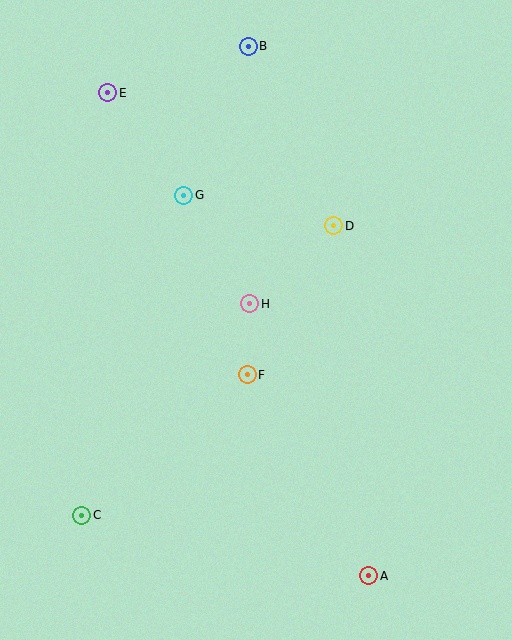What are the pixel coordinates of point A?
Point A is at (369, 576).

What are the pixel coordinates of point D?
Point D is at (334, 226).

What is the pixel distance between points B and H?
The distance between B and H is 257 pixels.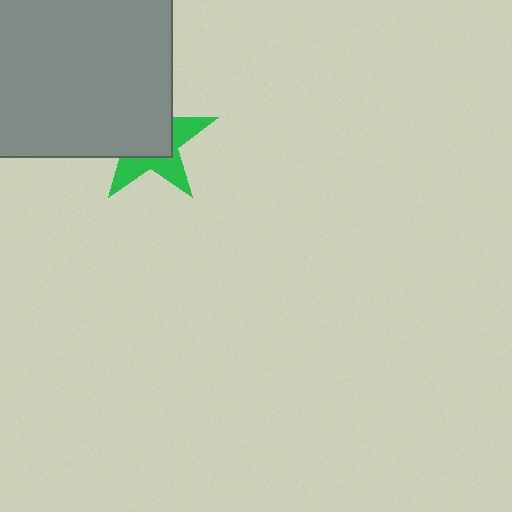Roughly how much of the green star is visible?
A small part of it is visible (roughly 42%).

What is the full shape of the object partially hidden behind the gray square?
The partially hidden object is a green star.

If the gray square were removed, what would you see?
You would see the complete green star.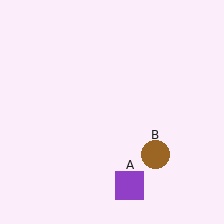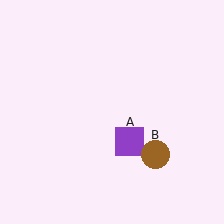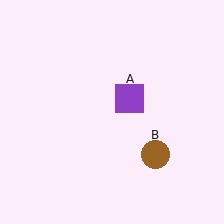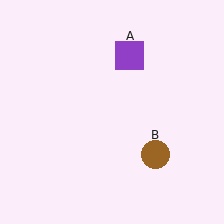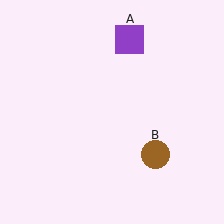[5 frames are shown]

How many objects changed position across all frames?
1 object changed position: purple square (object A).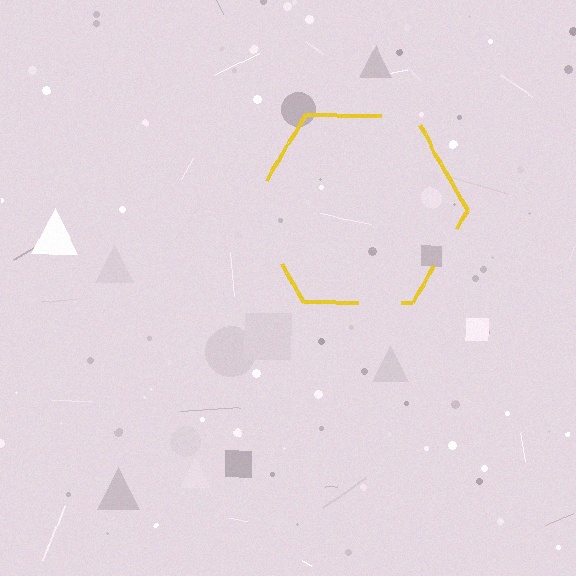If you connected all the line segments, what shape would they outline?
They would outline a hexagon.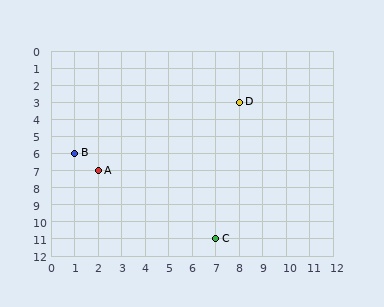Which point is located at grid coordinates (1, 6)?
Point B is at (1, 6).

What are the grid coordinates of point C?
Point C is at grid coordinates (7, 11).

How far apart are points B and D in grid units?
Points B and D are 7 columns and 3 rows apart (about 7.6 grid units diagonally).